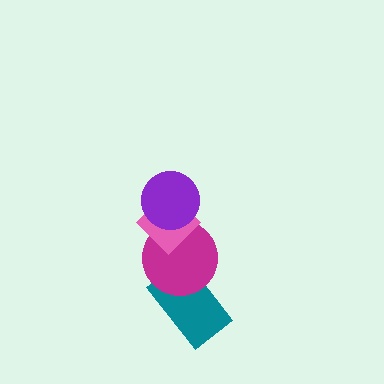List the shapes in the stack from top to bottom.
From top to bottom: the purple circle, the pink diamond, the magenta circle, the teal rectangle.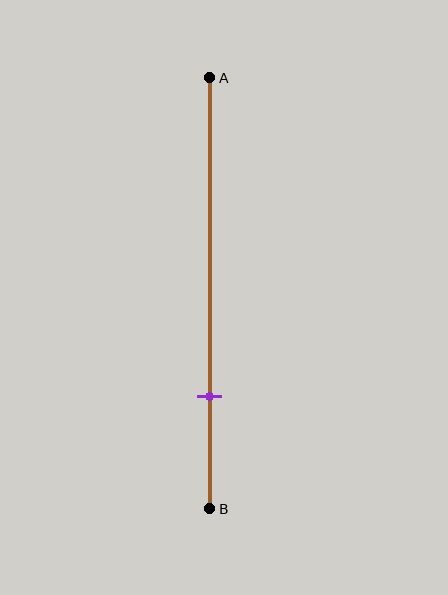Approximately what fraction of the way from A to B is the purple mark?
The purple mark is approximately 75% of the way from A to B.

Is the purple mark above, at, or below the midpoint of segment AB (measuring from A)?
The purple mark is below the midpoint of segment AB.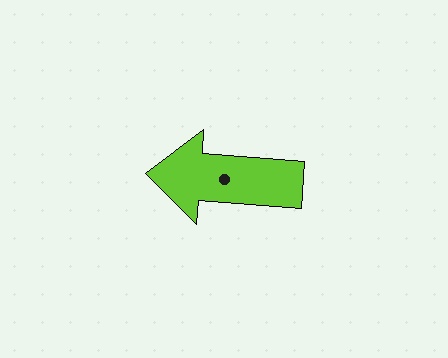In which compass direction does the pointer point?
West.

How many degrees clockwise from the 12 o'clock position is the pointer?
Approximately 274 degrees.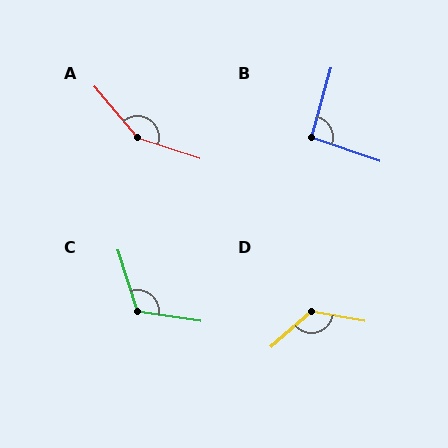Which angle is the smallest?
B, at approximately 94 degrees.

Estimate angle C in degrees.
Approximately 116 degrees.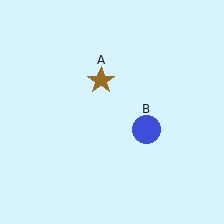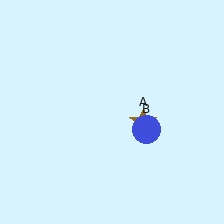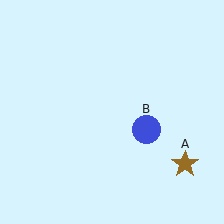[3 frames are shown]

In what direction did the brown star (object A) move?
The brown star (object A) moved down and to the right.